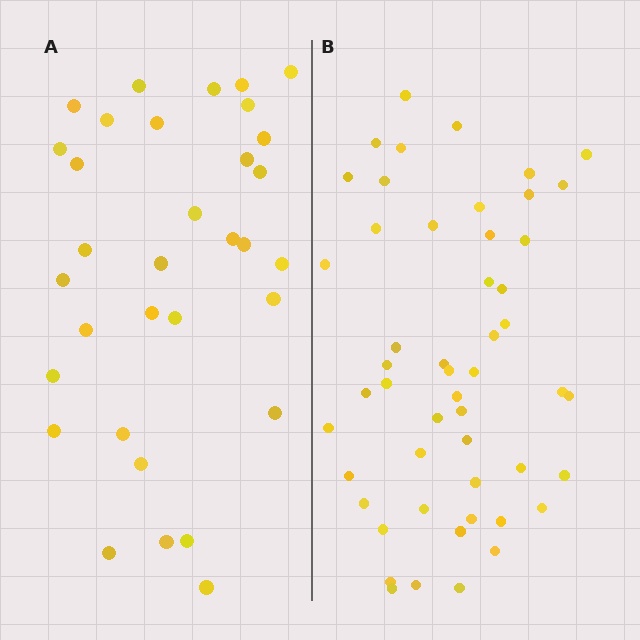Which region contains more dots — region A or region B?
Region B (the right region) has more dots.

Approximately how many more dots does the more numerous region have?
Region B has approximately 20 more dots than region A.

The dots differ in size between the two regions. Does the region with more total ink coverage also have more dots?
No. Region A has more total ink coverage because its dots are larger, but region B actually contains more individual dots. Total area can be misleading — the number of items is what matters here.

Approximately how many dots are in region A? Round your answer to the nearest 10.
About 30 dots. (The exact count is 33, which rounds to 30.)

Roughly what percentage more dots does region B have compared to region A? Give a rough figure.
About 55% more.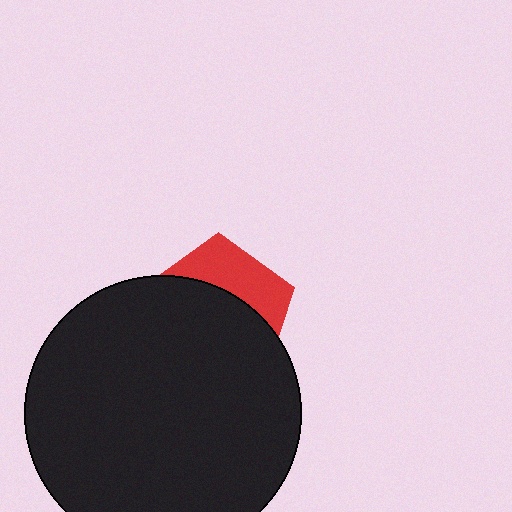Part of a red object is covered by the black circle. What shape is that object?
It is a pentagon.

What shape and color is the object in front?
The object in front is a black circle.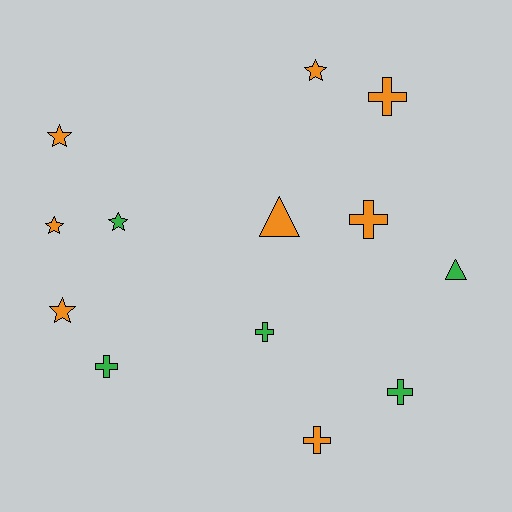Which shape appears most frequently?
Cross, with 6 objects.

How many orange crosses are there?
There are 3 orange crosses.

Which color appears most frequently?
Orange, with 8 objects.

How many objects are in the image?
There are 13 objects.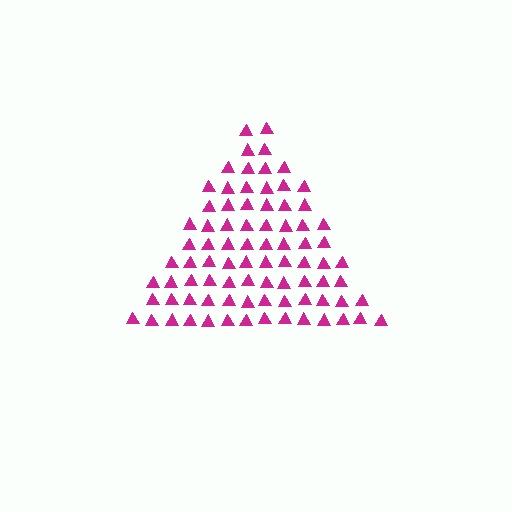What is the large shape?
The large shape is a triangle.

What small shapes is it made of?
It is made of small triangles.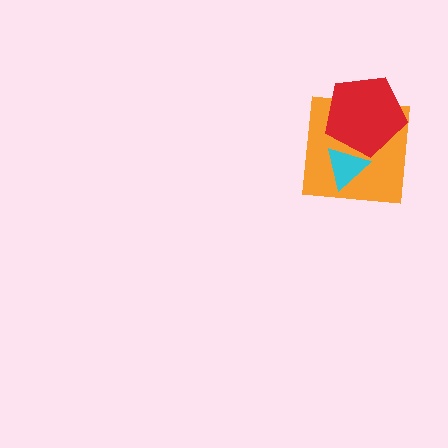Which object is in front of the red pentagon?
The cyan triangle is in front of the red pentagon.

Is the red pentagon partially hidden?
Yes, it is partially covered by another shape.